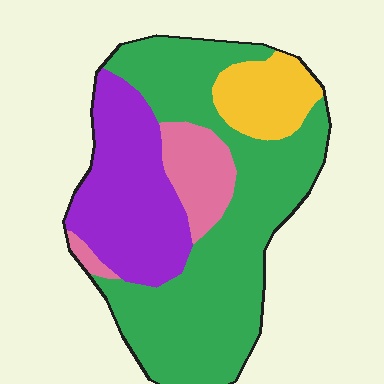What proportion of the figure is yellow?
Yellow covers 11% of the figure.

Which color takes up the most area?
Green, at roughly 55%.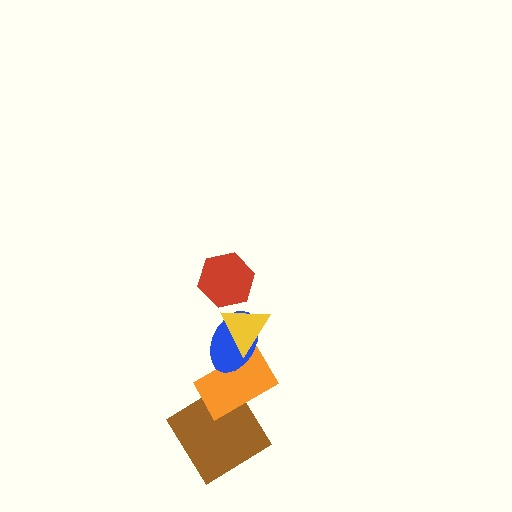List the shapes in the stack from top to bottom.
From top to bottom: the red hexagon, the yellow triangle, the blue ellipse, the orange rectangle, the brown diamond.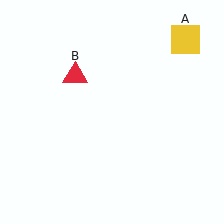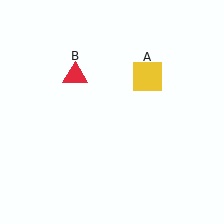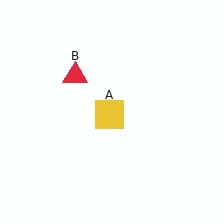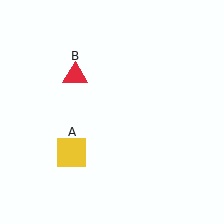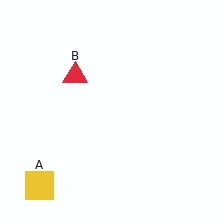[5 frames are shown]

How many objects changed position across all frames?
1 object changed position: yellow square (object A).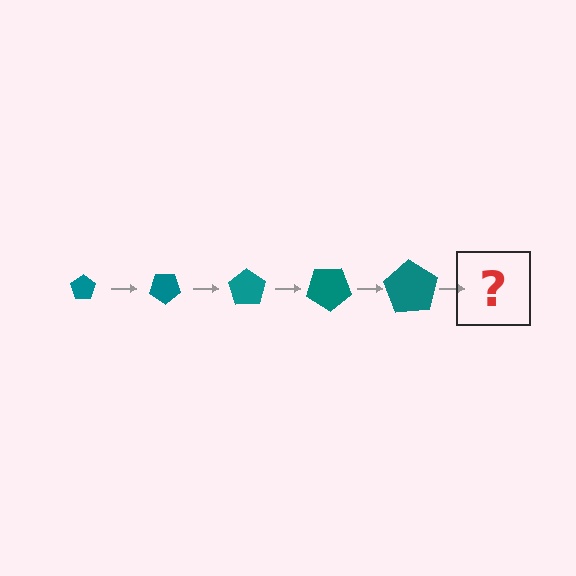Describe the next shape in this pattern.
It should be a pentagon, larger than the previous one and rotated 175 degrees from the start.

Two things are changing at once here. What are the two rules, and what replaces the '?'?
The two rules are that the pentagon grows larger each step and it rotates 35 degrees each step. The '?' should be a pentagon, larger than the previous one and rotated 175 degrees from the start.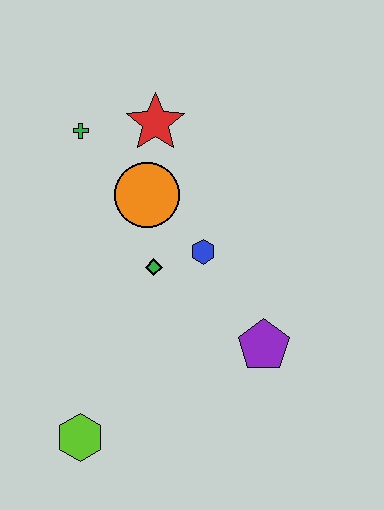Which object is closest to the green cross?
The red star is closest to the green cross.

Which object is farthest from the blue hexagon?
The lime hexagon is farthest from the blue hexagon.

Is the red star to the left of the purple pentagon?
Yes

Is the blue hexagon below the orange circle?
Yes